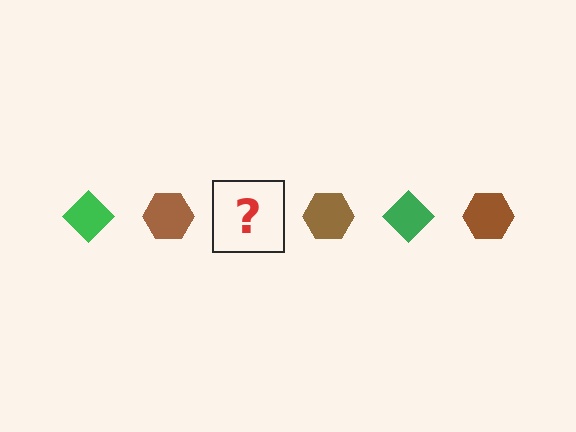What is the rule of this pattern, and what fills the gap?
The rule is that the pattern alternates between green diamond and brown hexagon. The gap should be filled with a green diamond.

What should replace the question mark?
The question mark should be replaced with a green diamond.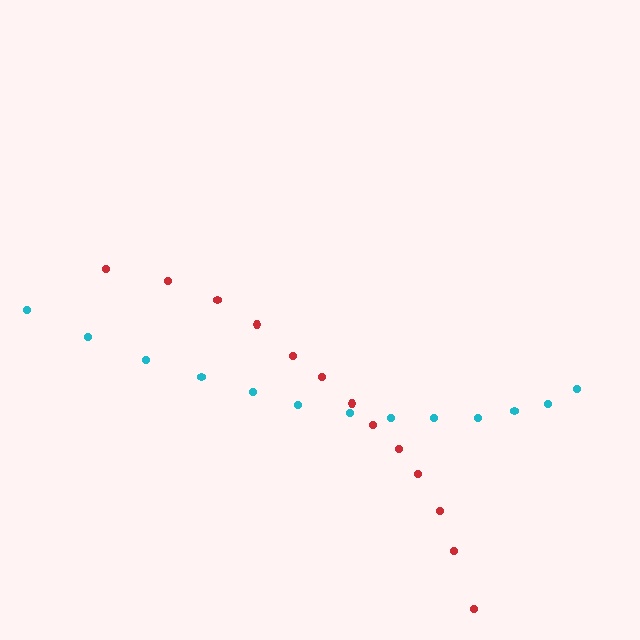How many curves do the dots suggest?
There are 2 distinct paths.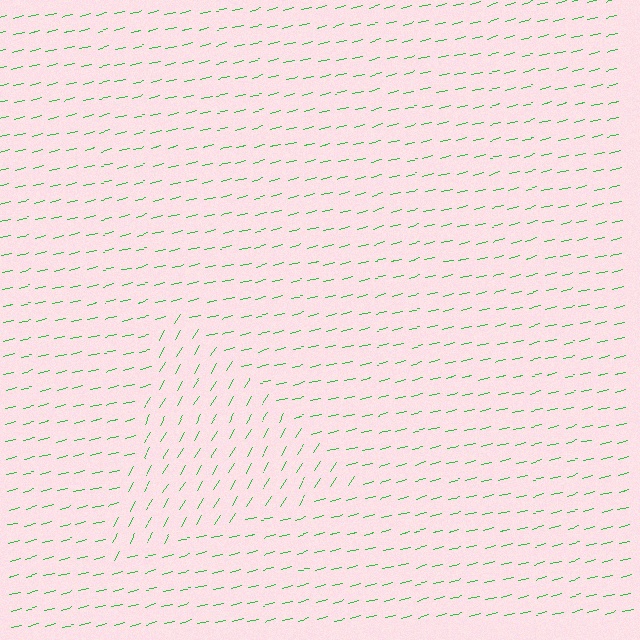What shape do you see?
I see a triangle.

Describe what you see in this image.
The image is filled with small green line segments. A triangle region in the image has lines oriented differently from the surrounding lines, creating a visible texture boundary.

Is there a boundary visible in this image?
Yes, there is a texture boundary formed by a change in line orientation.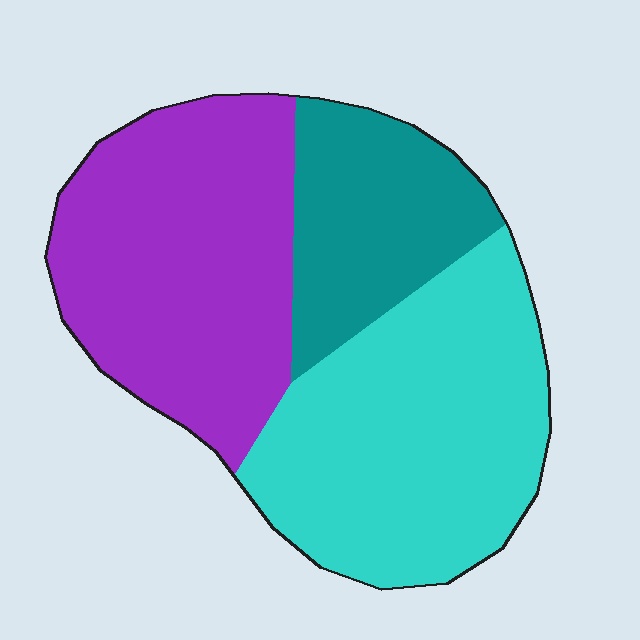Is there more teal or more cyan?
Cyan.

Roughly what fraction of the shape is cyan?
Cyan covers roughly 40% of the shape.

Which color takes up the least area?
Teal, at roughly 20%.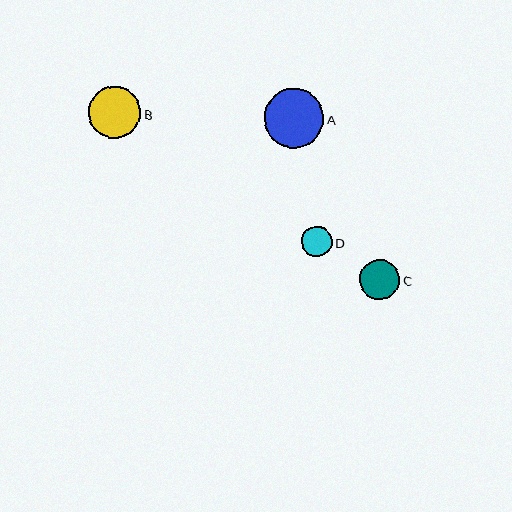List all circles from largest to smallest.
From largest to smallest: A, B, C, D.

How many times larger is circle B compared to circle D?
Circle B is approximately 1.7 times the size of circle D.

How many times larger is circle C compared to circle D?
Circle C is approximately 1.3 times the size of circle D.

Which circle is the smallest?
Circle D is the smallest with a size of approximately 30 pixels.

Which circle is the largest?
Circle A is the largest with a size of approximately 59 pixels.